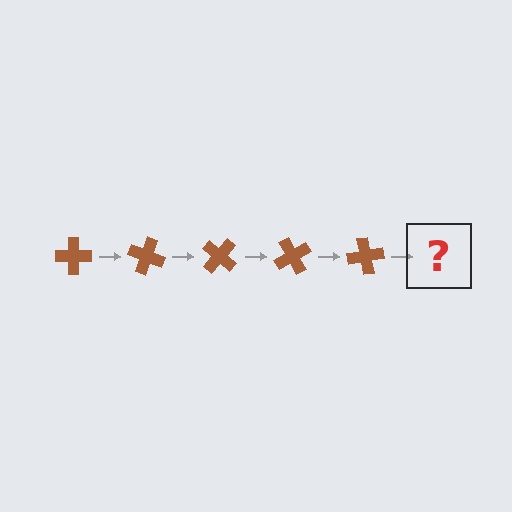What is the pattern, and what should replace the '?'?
The pattern is that the cross rotates 20 degrees each step. The '?' should be a brown cross rotated 100 degrees.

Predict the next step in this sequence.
The next step is a brown cross rotated 100 degrees.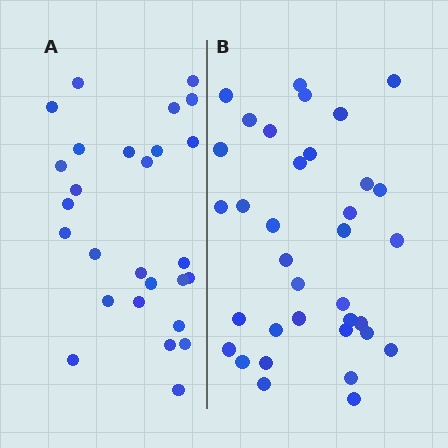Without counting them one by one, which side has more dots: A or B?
Region B (the right region) has more dots.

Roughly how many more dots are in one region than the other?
Region B has roughly 8 or so more dots than region A.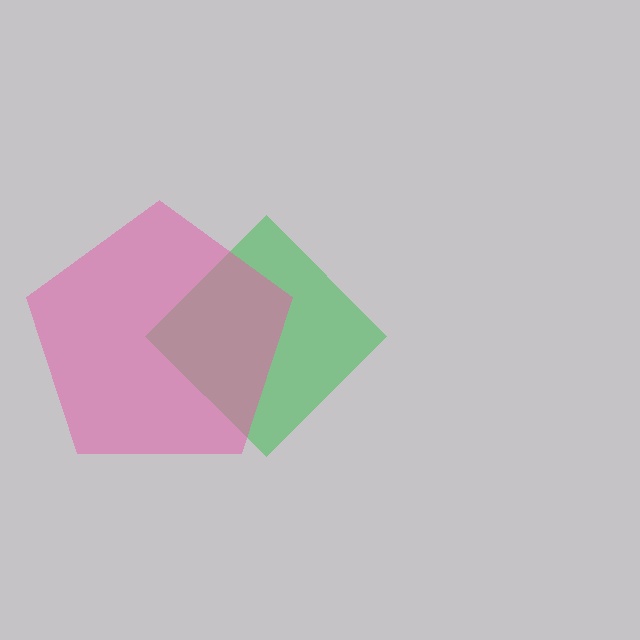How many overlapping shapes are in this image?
There are 2 overlapping shapes in the image.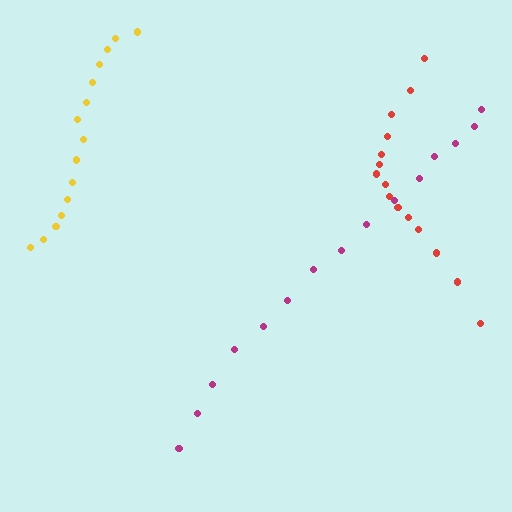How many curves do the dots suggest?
There are 3 distinct paths.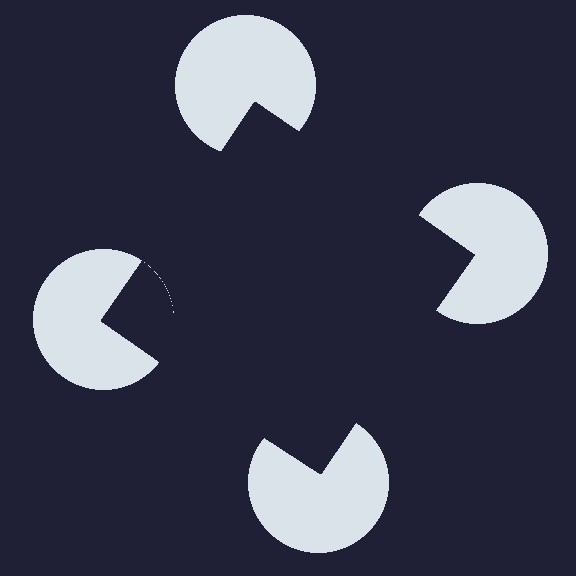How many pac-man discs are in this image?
There are 4 — one at each vertex of the illusory square.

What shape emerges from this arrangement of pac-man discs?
An illusory square — its edges are inferred from the aligned wedge cuts in the pac-man discs, not physically drawn.